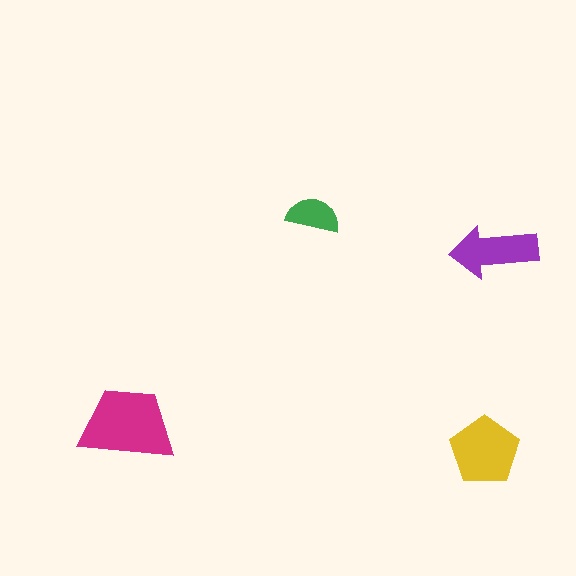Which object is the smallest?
The green semicircle.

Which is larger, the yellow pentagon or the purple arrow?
The yellow pentagon.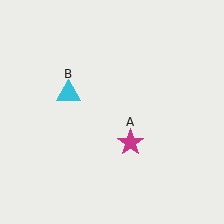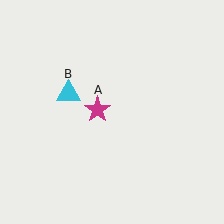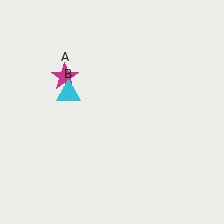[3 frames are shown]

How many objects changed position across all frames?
1 object changed position: magenta star (object A).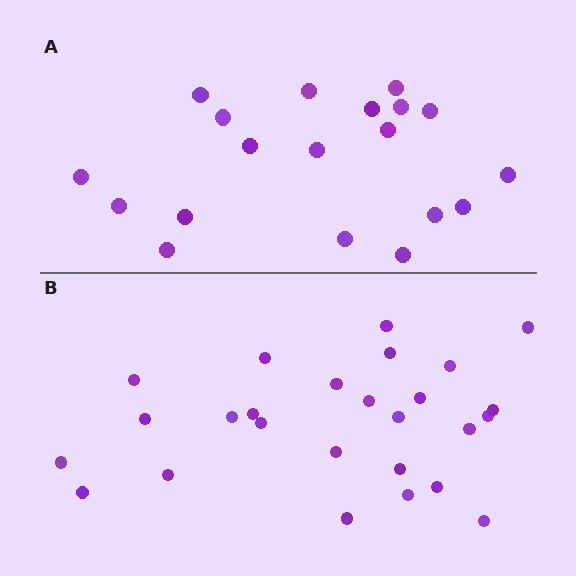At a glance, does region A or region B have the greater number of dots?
Region B (the bottom region) has more dots.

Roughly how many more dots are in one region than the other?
Region B has roughly 8 or so more dots than region A.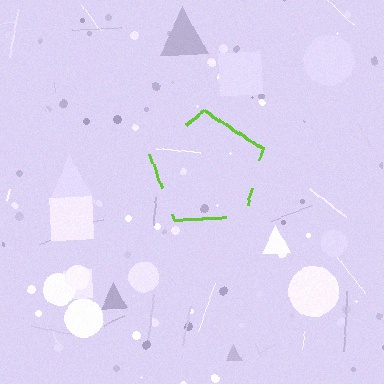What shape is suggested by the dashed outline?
The dashed outline suggests a pentagon.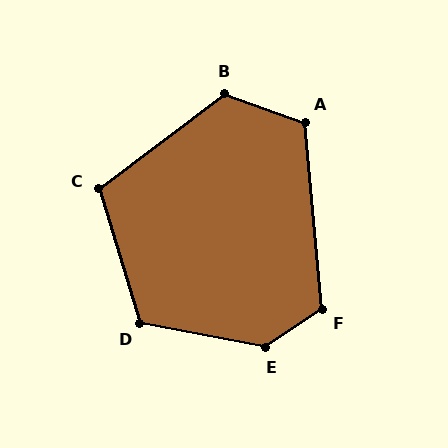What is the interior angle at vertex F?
Approximately 119 degrees (obtuse).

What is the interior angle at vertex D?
Approximately 118 degrees (obtuse).